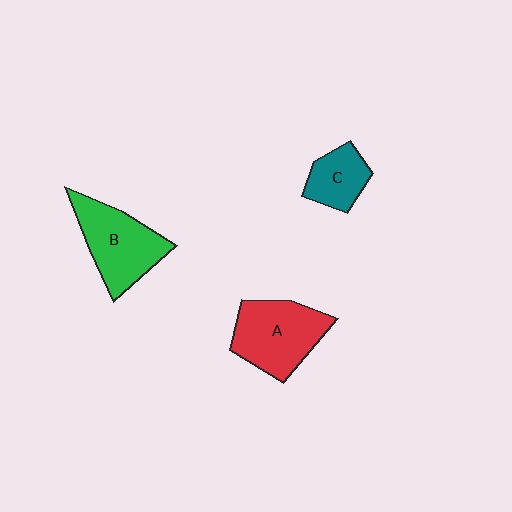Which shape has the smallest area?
Shape C (teal).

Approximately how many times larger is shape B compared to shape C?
Approximately 1.8 times.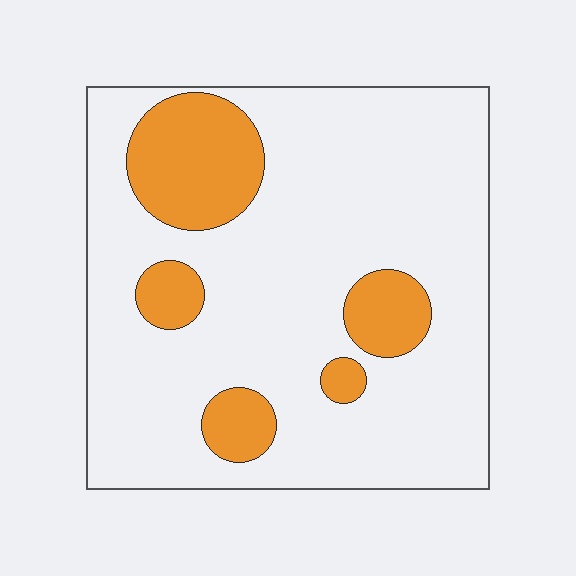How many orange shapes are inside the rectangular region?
5.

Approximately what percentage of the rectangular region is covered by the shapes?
Approximately 20%.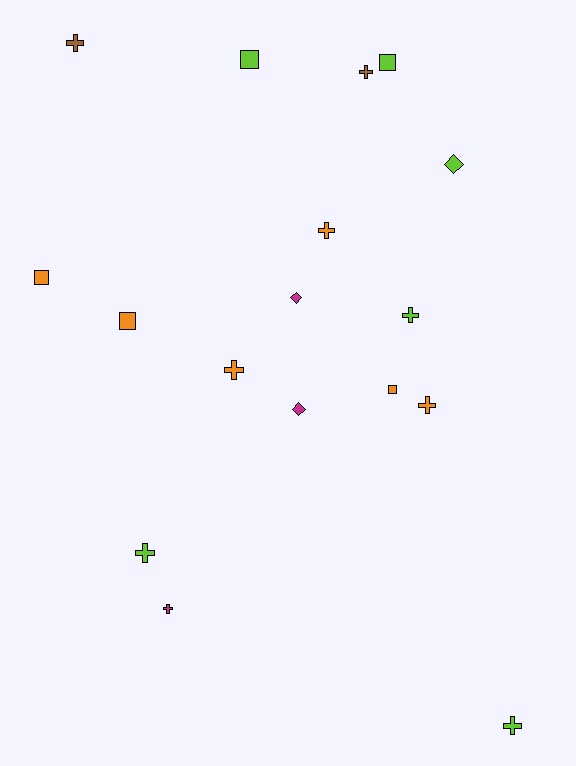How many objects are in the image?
There are 17 objects.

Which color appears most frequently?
Lime, with 6 objects.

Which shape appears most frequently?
Cross, with 9 objects.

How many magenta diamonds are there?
There are 2 magenta diamonds.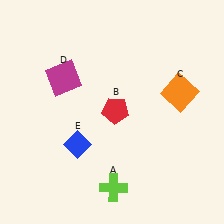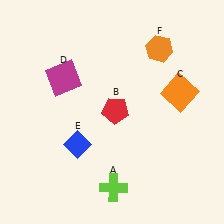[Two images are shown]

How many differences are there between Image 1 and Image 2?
There is 1 difference between the two images.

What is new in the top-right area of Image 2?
An orange hexagon (F) was added in the top-right area of Image 2.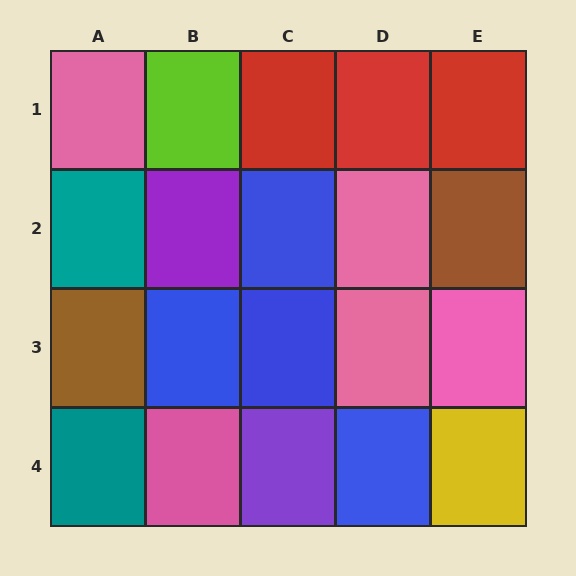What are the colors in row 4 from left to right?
Teal, pink, purple, blue, yellow.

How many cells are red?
3 cells are red.